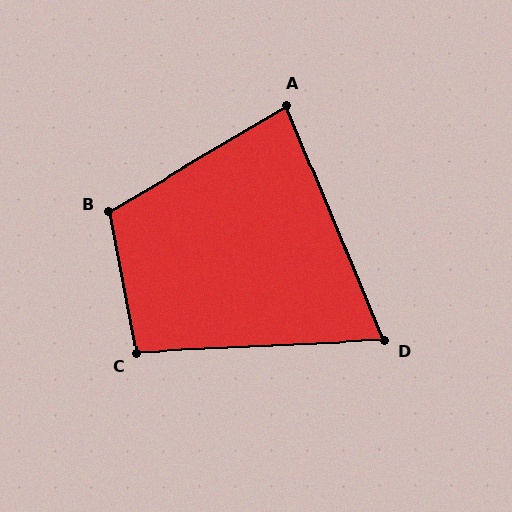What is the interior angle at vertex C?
Approximately 98 degrees (obtuse).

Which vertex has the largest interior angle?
B, at approximately 110 degrees.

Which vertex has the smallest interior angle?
D, at approximately 70 degrees.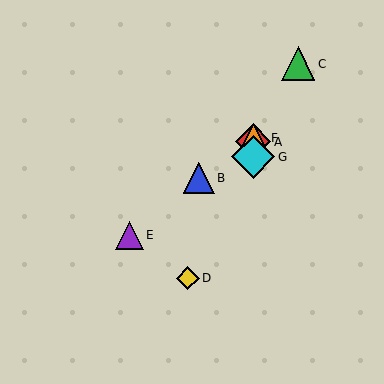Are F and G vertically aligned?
Yes, both are at x≈253.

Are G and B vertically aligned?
No, G is at x≈253 and B is at x≈199.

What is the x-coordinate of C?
Object C is at x≈298.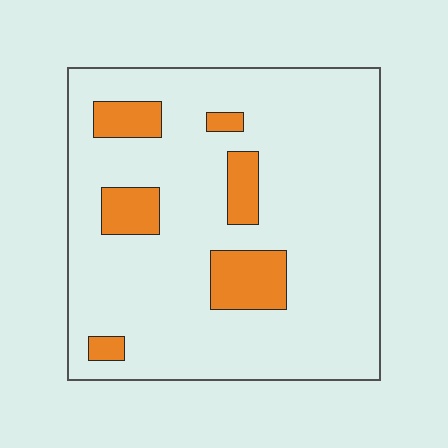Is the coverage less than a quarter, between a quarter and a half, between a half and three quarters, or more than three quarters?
Less than a quarter.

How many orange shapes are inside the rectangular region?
6.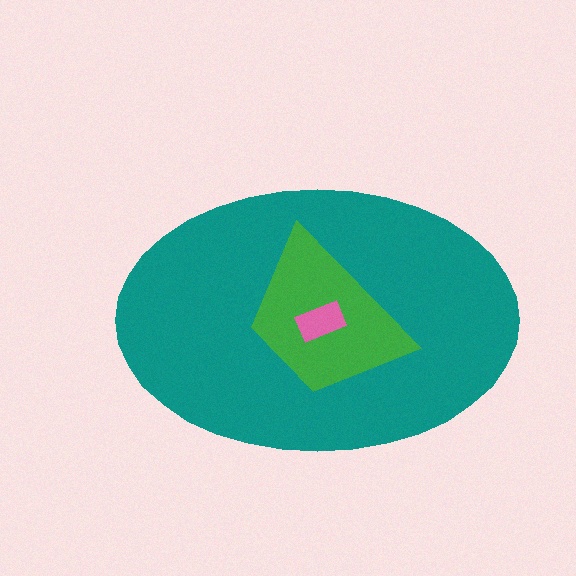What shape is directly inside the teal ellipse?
The green trapezoid.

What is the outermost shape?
The teal ellipse.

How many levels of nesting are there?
3.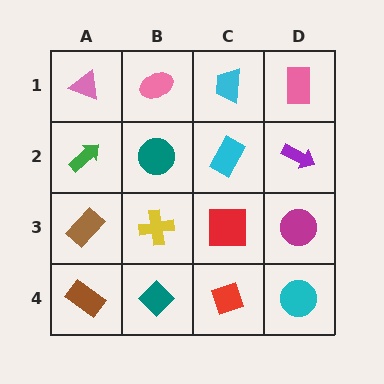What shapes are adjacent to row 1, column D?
A purple arrow (row 2, column D), a cyan trapezoid (row 1, column C).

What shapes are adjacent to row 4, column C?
A red square (row 3, column C), a teal diamond (row 4, column B), a cyan circle (row 4, column D).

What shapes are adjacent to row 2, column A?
A pink triangle (row 1, column A), a brown rectangle (row 3, column A), a teal circle (row 2, column B).